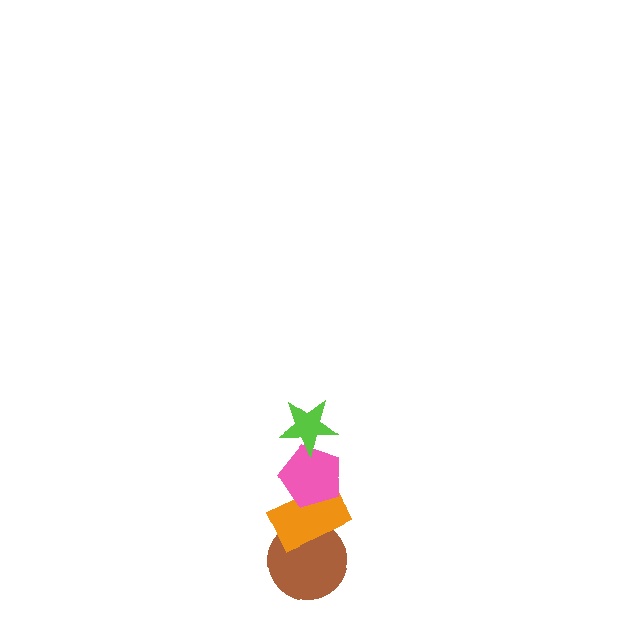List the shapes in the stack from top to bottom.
From top to bottom: the lime star, the pink pentagon, the orange rectangle, the brown circle.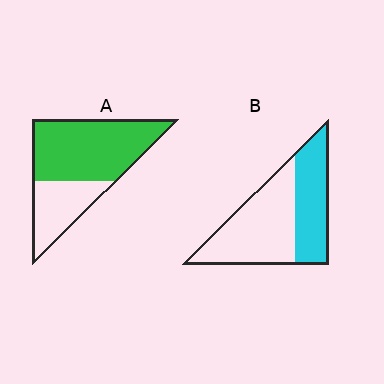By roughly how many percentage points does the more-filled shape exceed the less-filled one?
By roughly 25 percentage points (A over B).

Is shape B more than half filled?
No.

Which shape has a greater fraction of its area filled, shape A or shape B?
Shape A.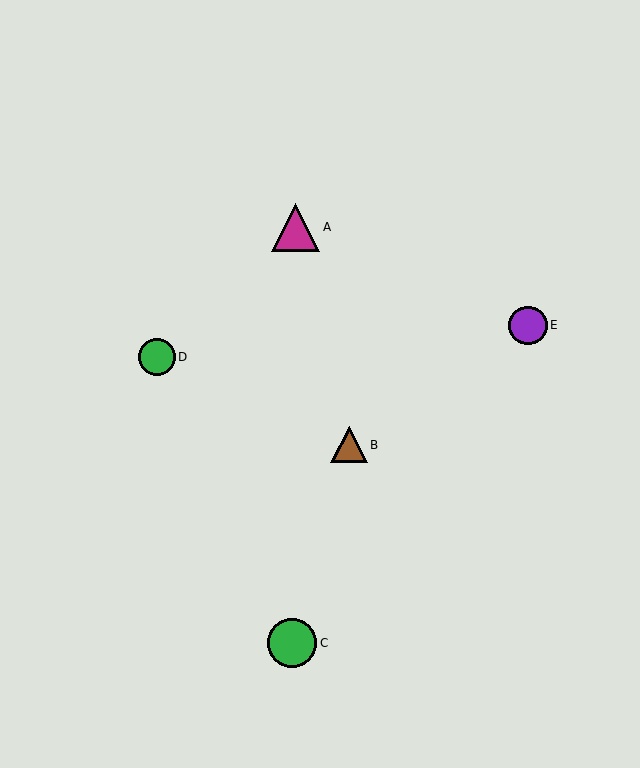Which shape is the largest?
The green circle (labeled C) is the largest.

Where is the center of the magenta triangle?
The center of the magenta triangle is at (296, 227).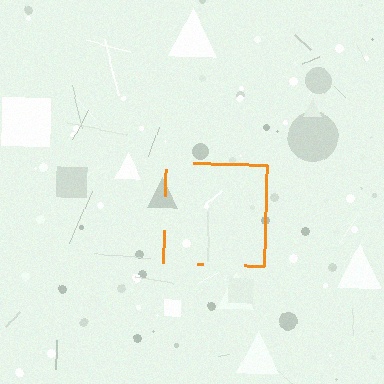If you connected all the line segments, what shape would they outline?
They would outline a square.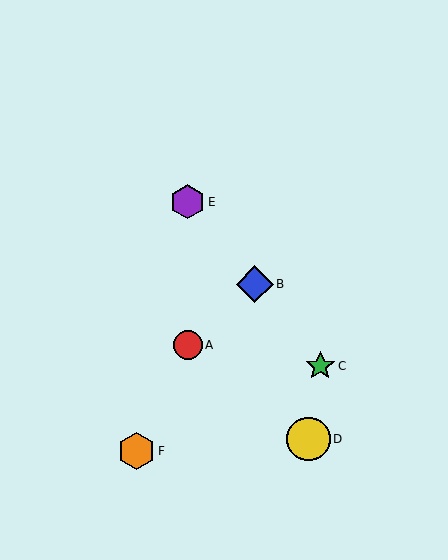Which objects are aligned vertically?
Objects A, E are aligned vertically.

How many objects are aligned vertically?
2 objects (A, E) are aligned vertically.